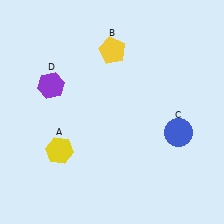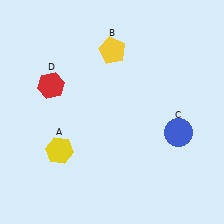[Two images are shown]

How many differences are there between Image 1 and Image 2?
There is 1 difference between the two images.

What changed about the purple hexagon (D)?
In Image 1, D is purple. In Image 2, it changed to red.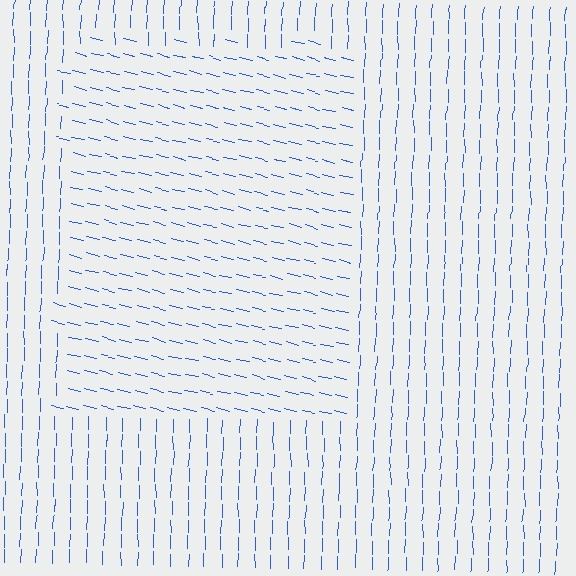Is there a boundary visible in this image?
Yes, there is a texture boundary formed by a change in line orientation.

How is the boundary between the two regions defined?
The boundary is defined purely by a change in line orientation (approximately 78 degrees difference). All lines are the same color and thickness.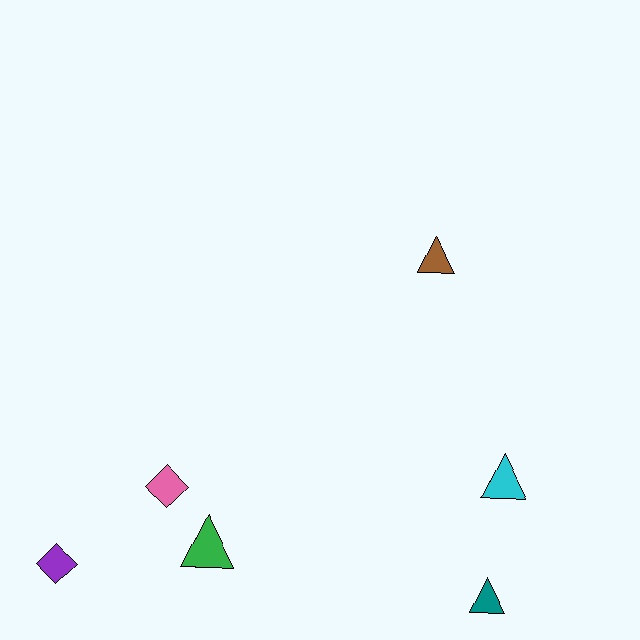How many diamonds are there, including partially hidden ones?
There are 2 diamonds.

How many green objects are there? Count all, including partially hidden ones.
There is 1 green object.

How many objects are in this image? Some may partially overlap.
There are 6 objects.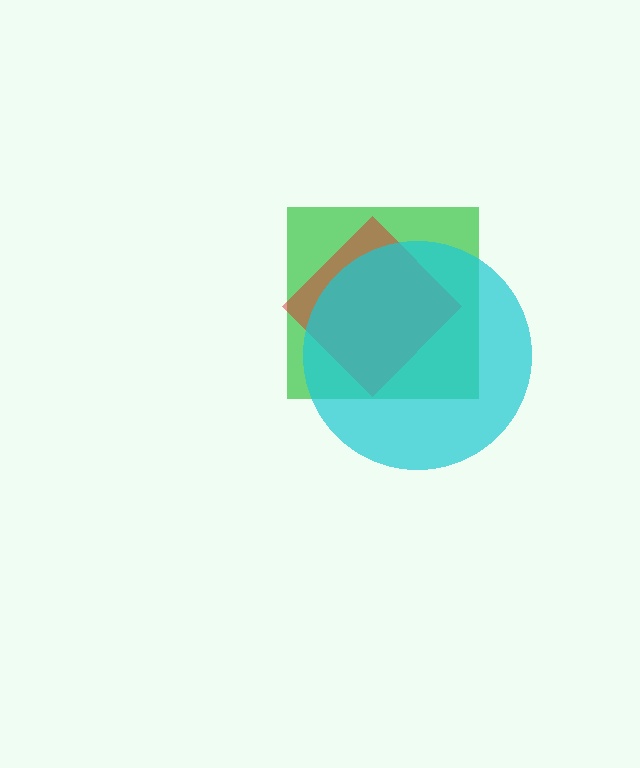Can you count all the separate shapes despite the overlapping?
Yes, there are 3 separate shapes.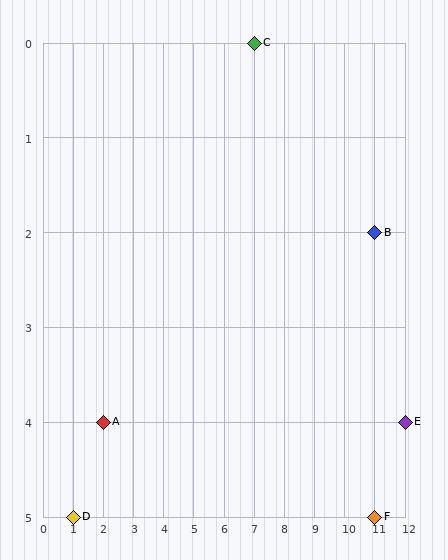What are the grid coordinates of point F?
Point F is at grid coordinates (11, 5).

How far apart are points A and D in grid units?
Points A and D are 1 column and 1 row apart (about 1.4 grid units diagonally).